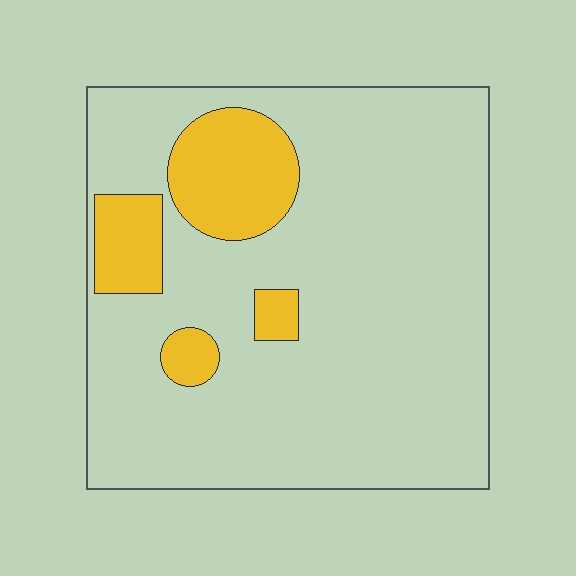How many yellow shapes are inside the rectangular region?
4.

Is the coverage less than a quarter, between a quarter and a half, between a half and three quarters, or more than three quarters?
Less than a quarter.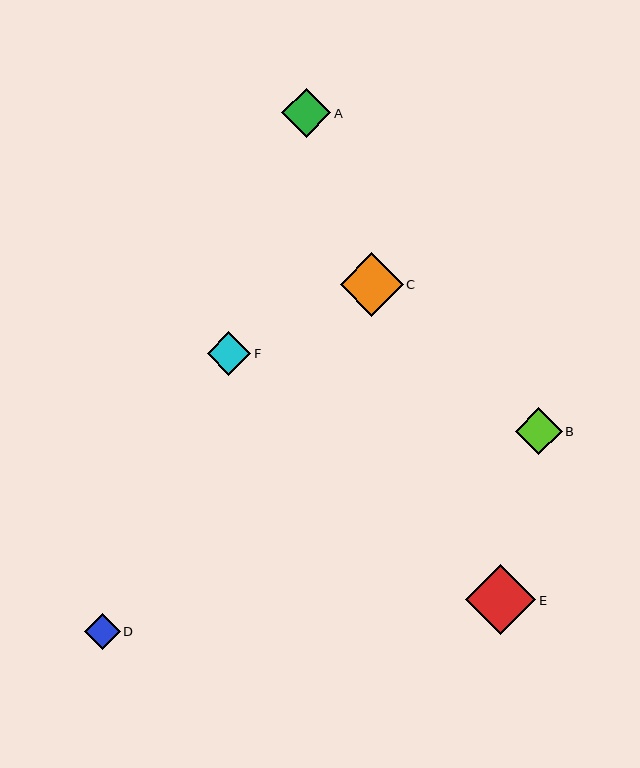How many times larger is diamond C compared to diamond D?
Diamond C is approximately 1.8 times the size of diamond D.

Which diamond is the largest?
Diamond E is the largest with a size of approximately 70 pixels.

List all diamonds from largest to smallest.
From largest to smallest: E, C, A, B, F, D.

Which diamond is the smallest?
Diamond D is the smallest with a size of approximately 36 pixels.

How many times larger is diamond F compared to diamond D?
Diamond F is approximately 1.2 times the size of diamond D.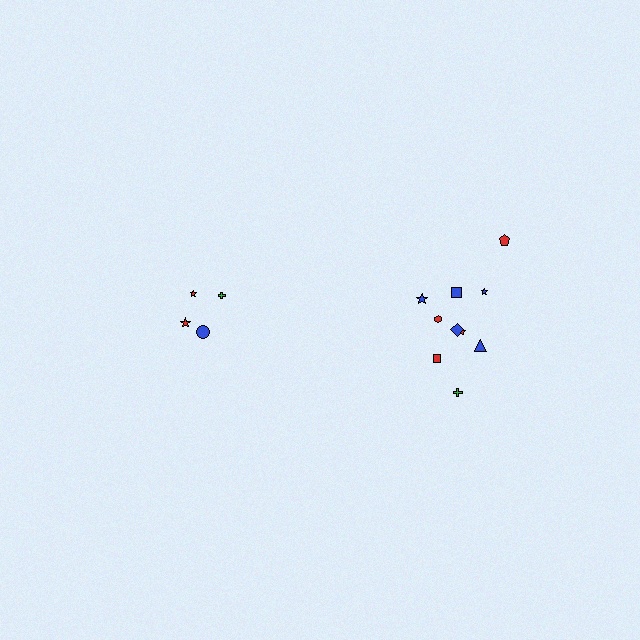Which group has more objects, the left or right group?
The right group.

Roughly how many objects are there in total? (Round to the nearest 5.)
Roughly 15 objects in total.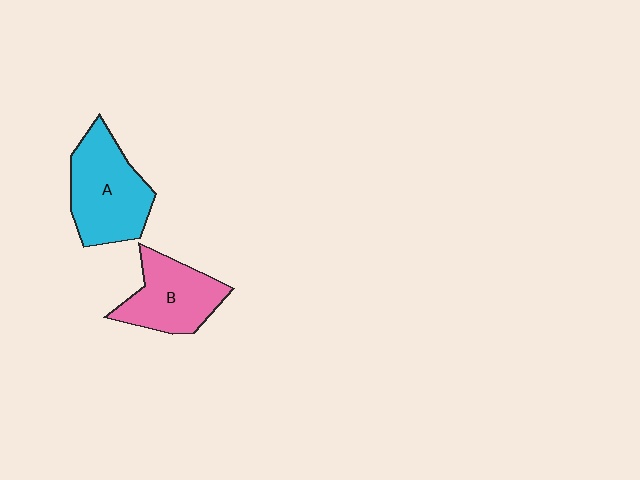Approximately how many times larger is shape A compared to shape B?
Approximately 1.2 times.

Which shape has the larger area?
Shape A (cyan).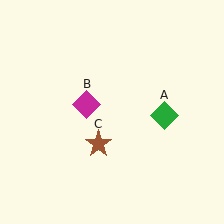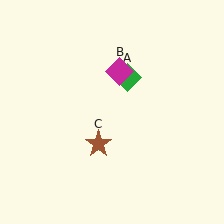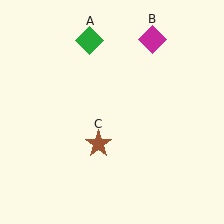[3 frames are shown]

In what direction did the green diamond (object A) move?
The green diamond (object A) moved up and to the left.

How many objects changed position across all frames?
2 objects changed position: green diamond (object A), magenta diamond (object B).